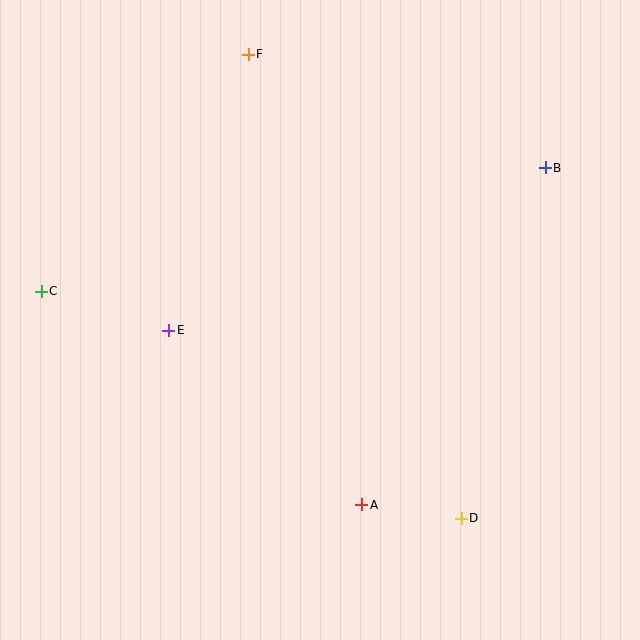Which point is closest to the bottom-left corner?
Point C is closest to the bottom-left corner.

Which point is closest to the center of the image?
Point E at (169, 330) is closest to the center.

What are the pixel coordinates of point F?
Point F is at (248, 54).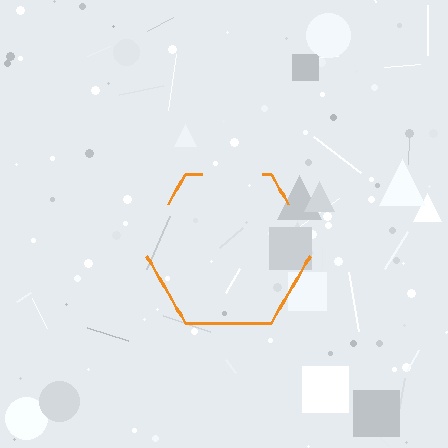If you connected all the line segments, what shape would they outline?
They would outline a hexagon.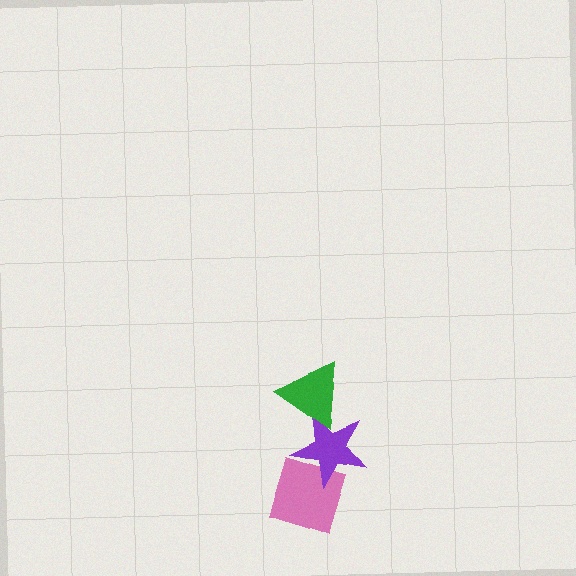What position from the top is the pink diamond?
The pink diamond is 3rd from the top.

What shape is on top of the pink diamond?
The purple star is on top of the pink diamond.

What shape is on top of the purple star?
The green triangle is on top of the purple star.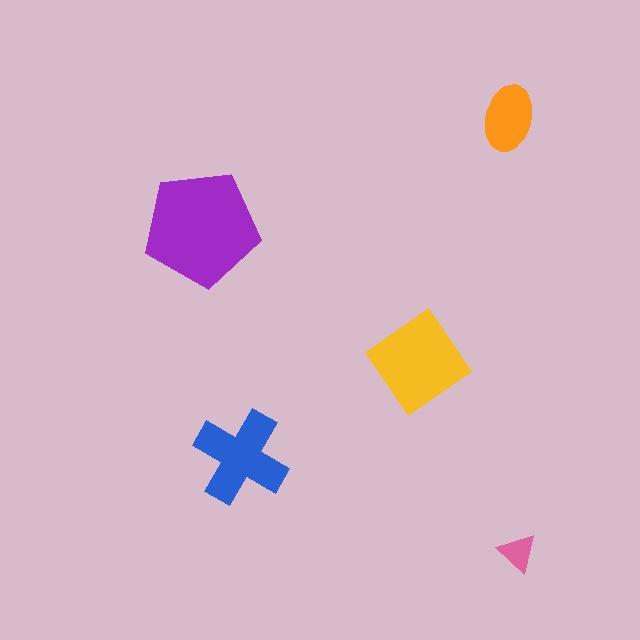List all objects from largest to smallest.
The purple pentagon, the yellow diamond, the blue cross, the orange ellipse, the pink triangle.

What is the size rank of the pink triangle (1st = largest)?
5th.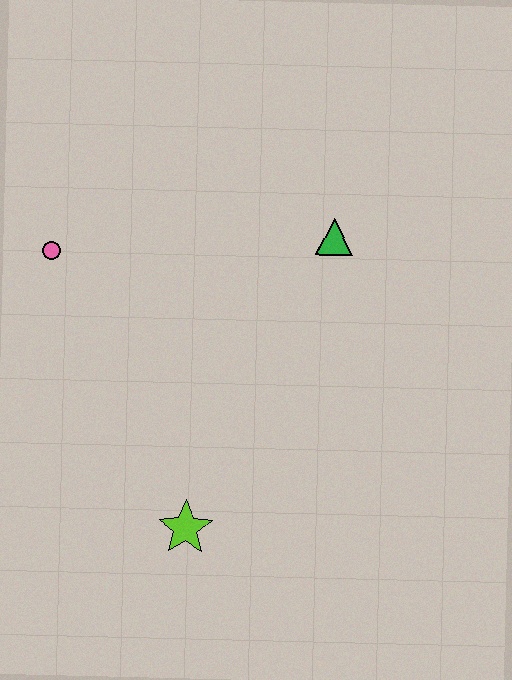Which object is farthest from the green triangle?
The lime star is farthest from the green triangle.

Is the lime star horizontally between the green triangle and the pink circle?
Yes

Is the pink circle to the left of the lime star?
Yes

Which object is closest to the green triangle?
The pink circle is closest to the green triangle.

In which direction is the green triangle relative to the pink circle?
The green triangle is to the right of the pink circle.